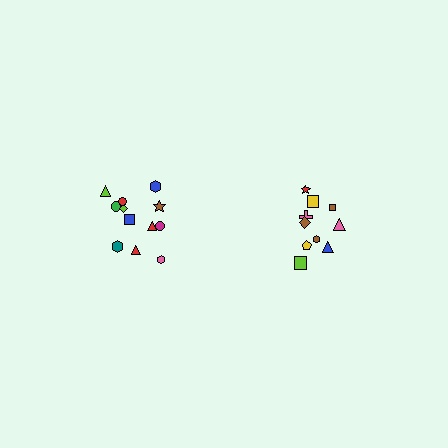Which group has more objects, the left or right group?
The left group.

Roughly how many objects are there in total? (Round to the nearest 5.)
Roughly 20 objects in total.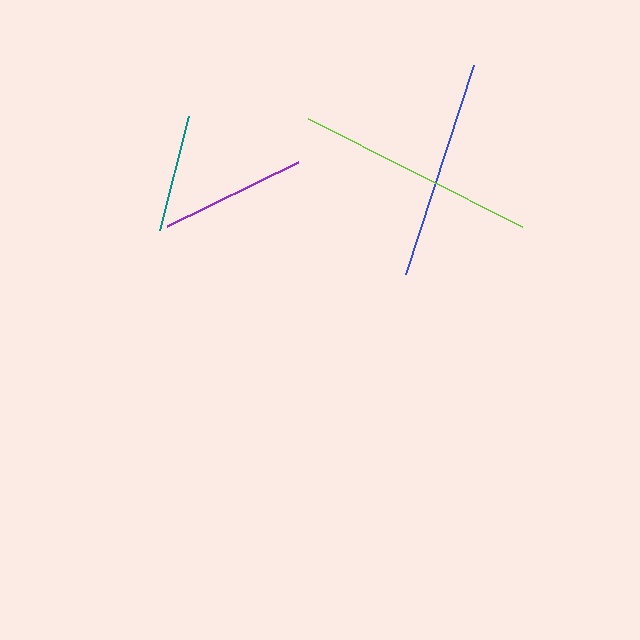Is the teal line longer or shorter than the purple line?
The purple line is longer than the teal line.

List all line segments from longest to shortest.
From longest to shortest: lime, blue, purple, teal.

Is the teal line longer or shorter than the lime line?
The lime line is longer than the teal line.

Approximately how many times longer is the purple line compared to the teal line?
The purple line is approximately 1.2 times the length of the teal line.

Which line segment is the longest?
The lime line is the longest at approximately 240 pixels.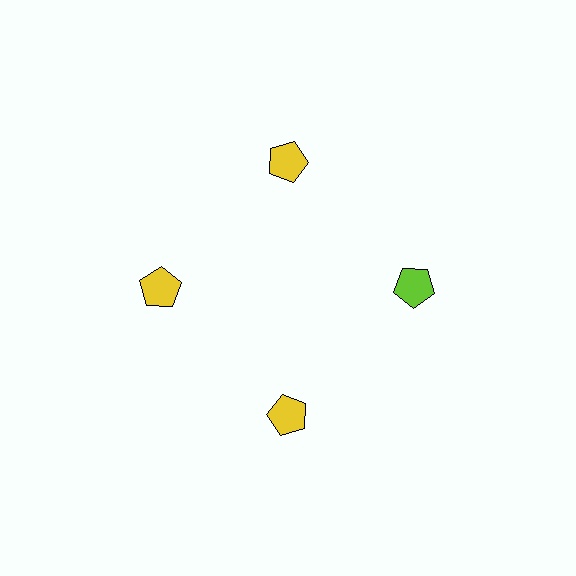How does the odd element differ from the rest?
It has a different color: lime instead of yellow.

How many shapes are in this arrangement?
There are 4 shapes arranged in a ring pattern.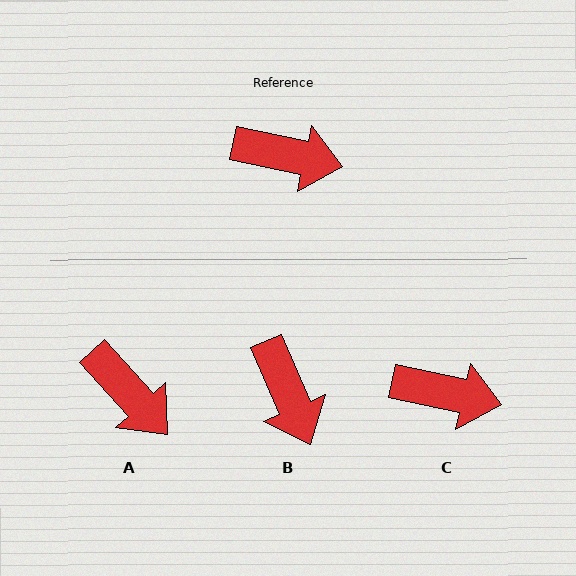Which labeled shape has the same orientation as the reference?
C.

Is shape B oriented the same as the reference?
No, it is off by about 54 degrees.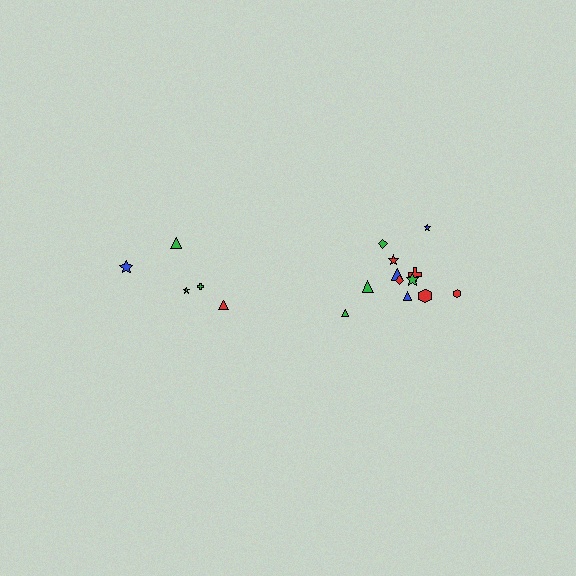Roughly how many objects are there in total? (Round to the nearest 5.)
Roughly 15 objects in total.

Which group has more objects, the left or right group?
The right group.